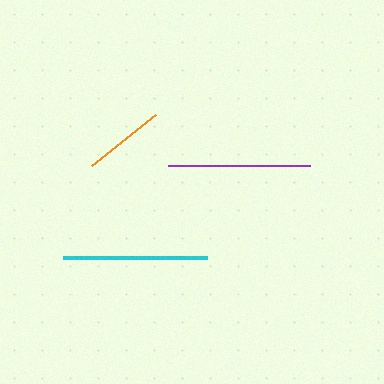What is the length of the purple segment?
The purple segment is approximately 142 pixels long.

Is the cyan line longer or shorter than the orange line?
The cyan line is longer than the orange line.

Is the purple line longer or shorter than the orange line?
The purple line is longer than the orange line.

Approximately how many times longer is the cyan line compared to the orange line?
The cyan line is approximately 1.8 times the length of the orange line.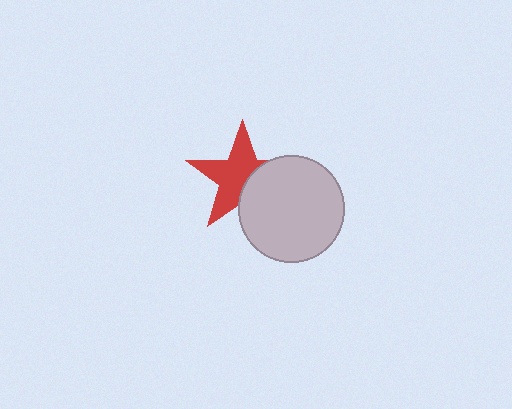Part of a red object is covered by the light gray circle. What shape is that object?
It is a star.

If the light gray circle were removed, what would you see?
You would see the complete red star.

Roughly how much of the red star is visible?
About half of it is visible (roughly 63%).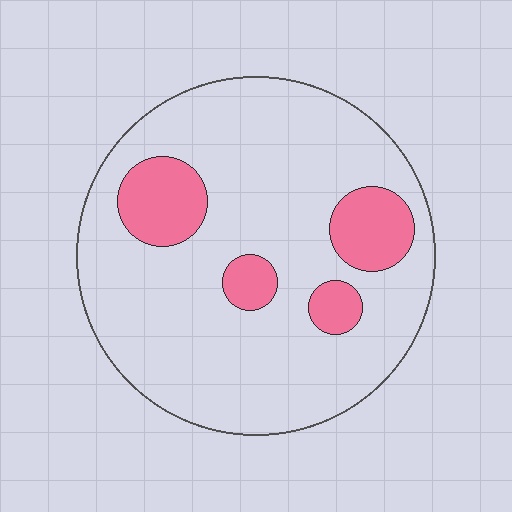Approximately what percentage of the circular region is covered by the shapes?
Approximately 15%.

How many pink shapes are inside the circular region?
4.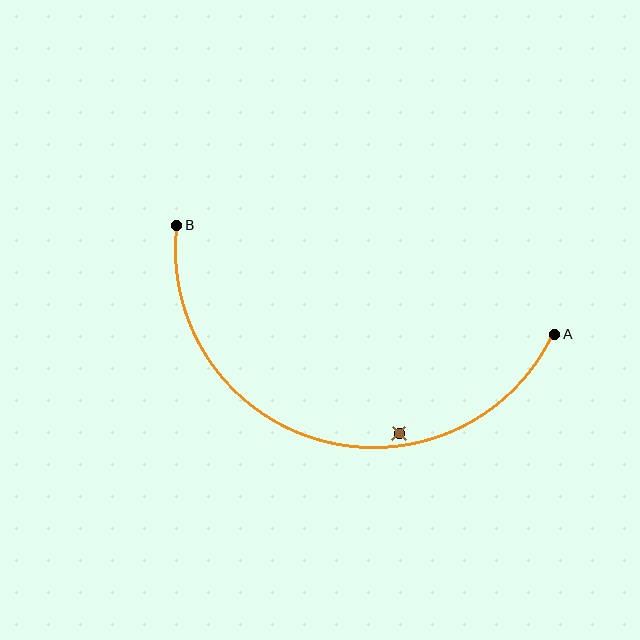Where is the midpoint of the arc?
The arc midpoint is the point on the curve farthest from the straight line joining A and B. It sits below that line.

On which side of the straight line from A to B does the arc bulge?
The arc bulges below the straight line connecting A and B.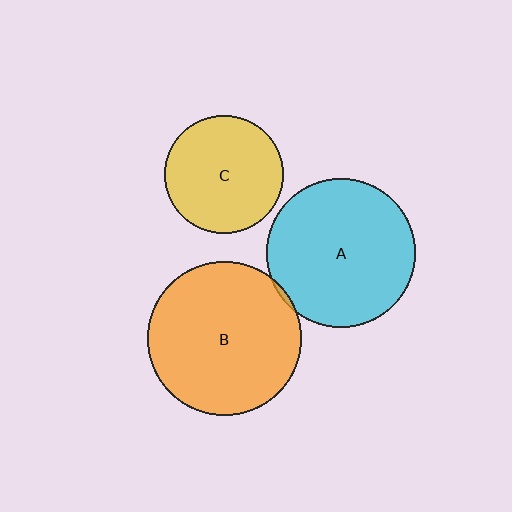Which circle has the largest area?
Circle B (orange).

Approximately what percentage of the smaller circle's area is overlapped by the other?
Approximately 5%.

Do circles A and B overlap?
Yes.